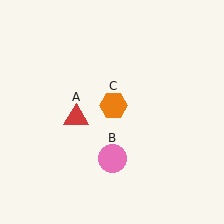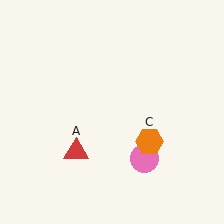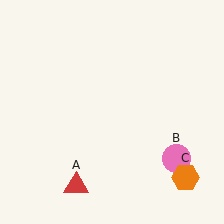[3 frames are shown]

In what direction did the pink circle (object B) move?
The pink circle (object B) moved right.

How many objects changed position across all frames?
3 objects changed position: red triangle (object A), pink circle (object B), orange hexagon (object C).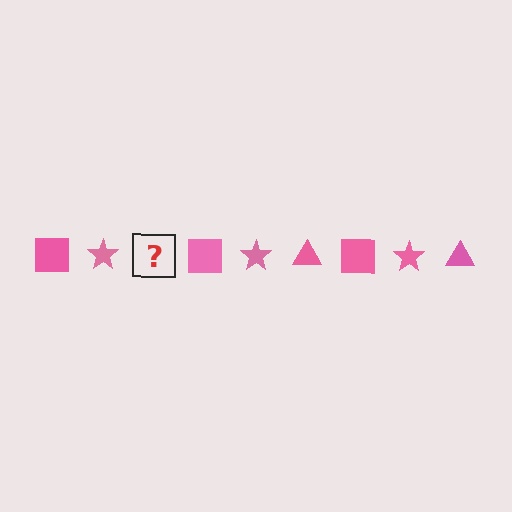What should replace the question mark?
The question mark should be replaced with a pink triangle.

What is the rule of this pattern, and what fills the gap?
The rule is that the pattern cycles through square, star, triangle shapes in pink. The gap should be filled with a pink triangle.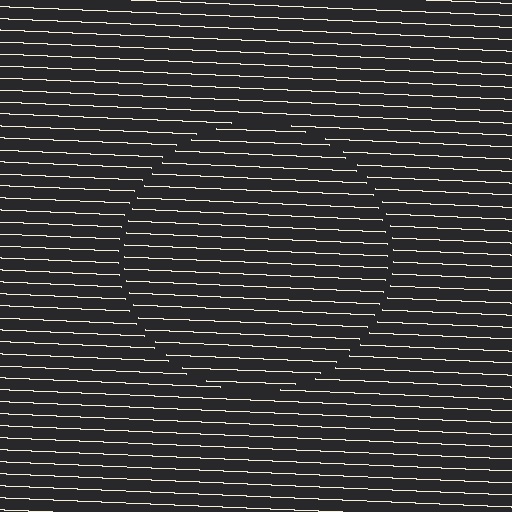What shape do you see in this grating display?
An illusory circle. The interior of the shape contains the same grating, shifted by half a period — the contour is defined by the phase discontinuity where line-ends from the inner and outer gratings abut.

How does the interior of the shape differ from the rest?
The interior of the shape contains the same grating, shifted by half a period — the contour is defined by the phase discontinuity where line-ends from the inner and outer gratings abut.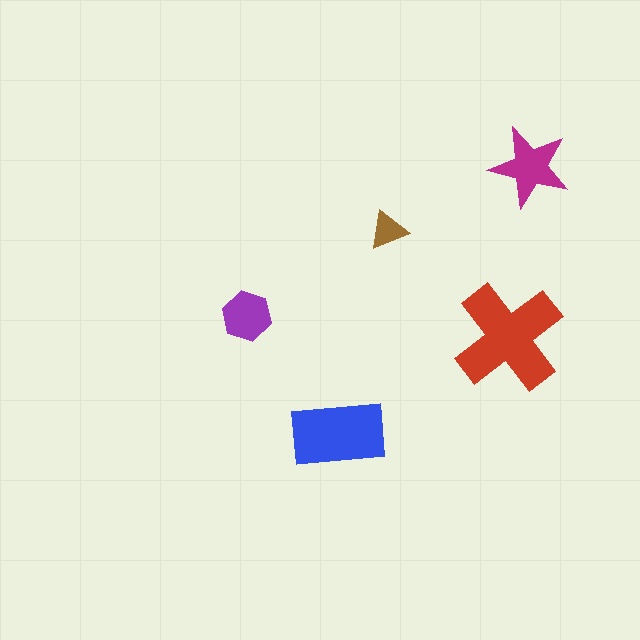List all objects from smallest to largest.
The brown triangle, the purple hexagon, the magenta star, the blue rectangle, the red cross.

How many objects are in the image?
There are 5 objects in the image.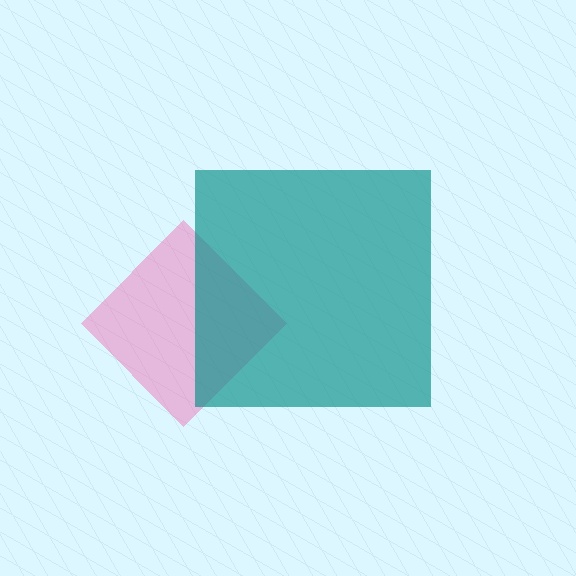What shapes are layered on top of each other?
The layered shapes are: a pink diamond, a teal square.